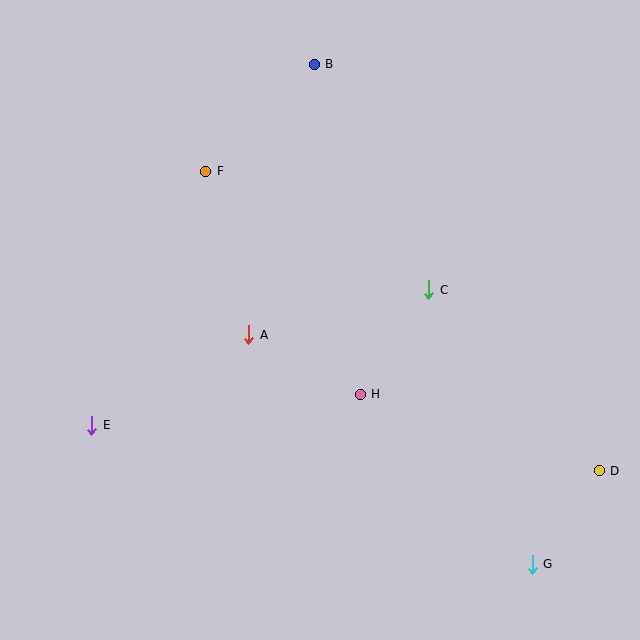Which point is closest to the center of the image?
Point A at (249, 335) is closest to the center.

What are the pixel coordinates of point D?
Point D is at (599, 471).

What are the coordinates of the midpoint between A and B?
The midpoint between A and B is at (282, 199).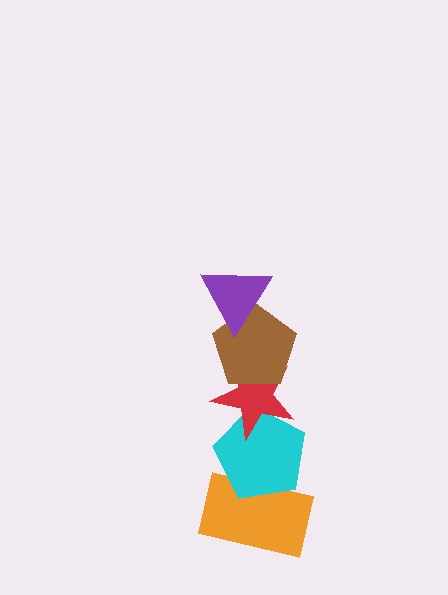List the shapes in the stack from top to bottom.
From top to bottom: the purple triangle, the brown pentagon, the red star, the cyan pentagon, the orange rectangle.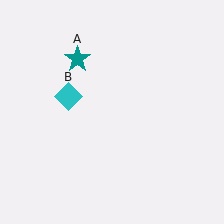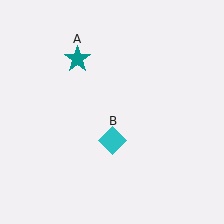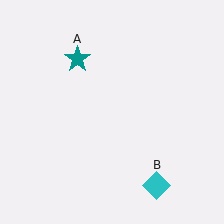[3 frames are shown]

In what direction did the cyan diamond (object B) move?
The cyan diamond (object B) moved down and to the right.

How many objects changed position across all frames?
1 object changed position: cyan diamond (object B).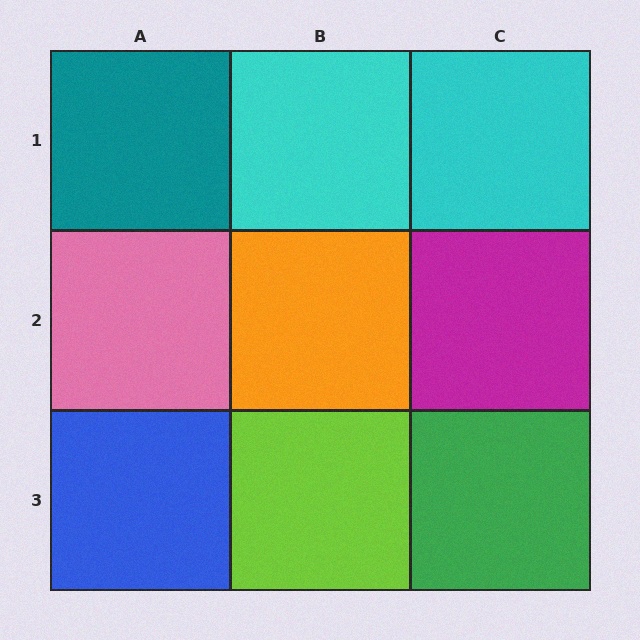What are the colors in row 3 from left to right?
Blue, lime, green.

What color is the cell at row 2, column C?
Magenta.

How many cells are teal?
1 cell is teal.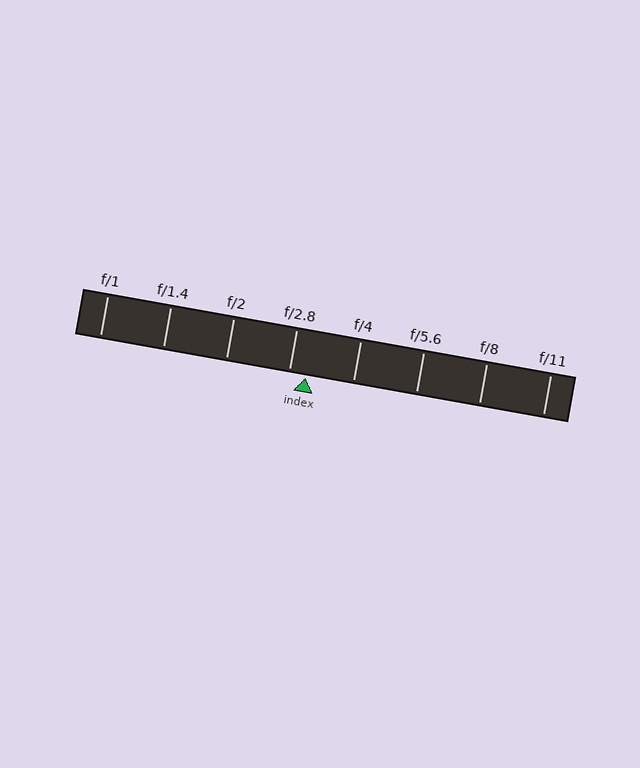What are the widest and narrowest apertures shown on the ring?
The widest aperture shown is f/1 and the narrowest is f/11.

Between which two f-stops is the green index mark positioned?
The index mark is between f/2.8 and f/4.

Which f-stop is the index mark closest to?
The index mark is closest to f/2.8.